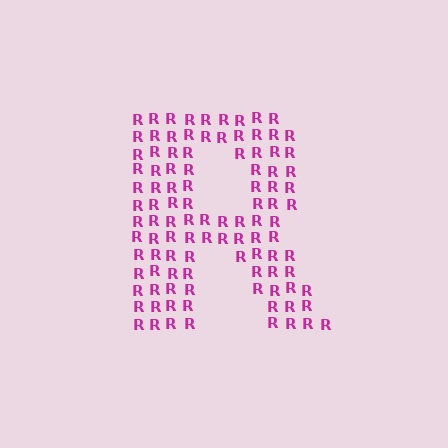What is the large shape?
The large shape is the letter R.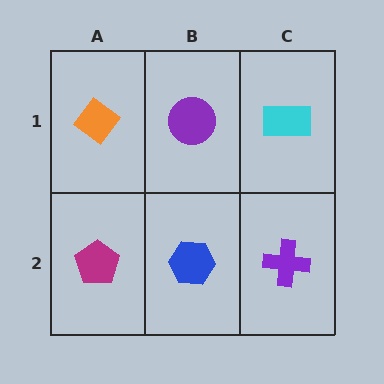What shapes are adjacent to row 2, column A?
An orange diamond (row 1, column A), a blue hexagon (row 2, column B).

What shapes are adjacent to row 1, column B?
A blue hexagon (row 2, column B), an orange diamond (row 1, column A), a cyan rectangle (row 1, column C).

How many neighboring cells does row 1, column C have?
2.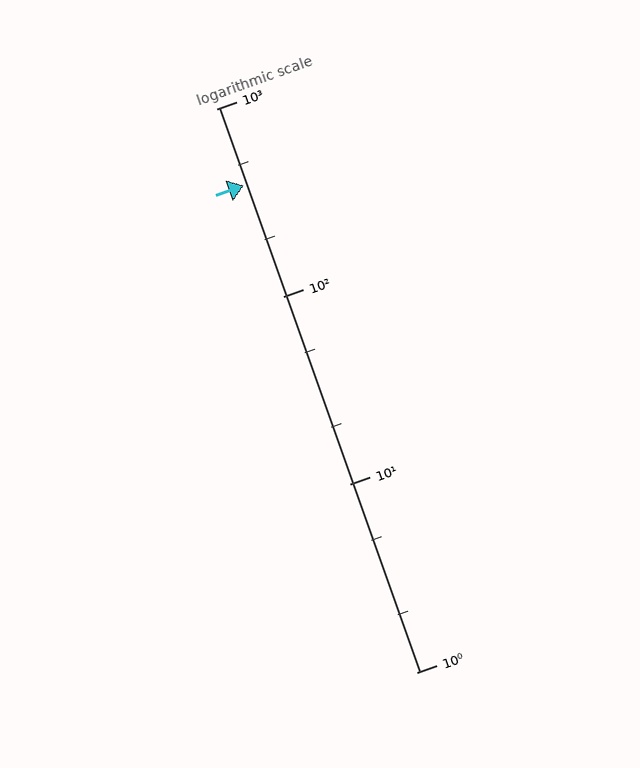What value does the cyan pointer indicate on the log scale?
The pointer indicates approximately 390.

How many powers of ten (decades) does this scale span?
The scale spans 3 decades, from 1 to 1000.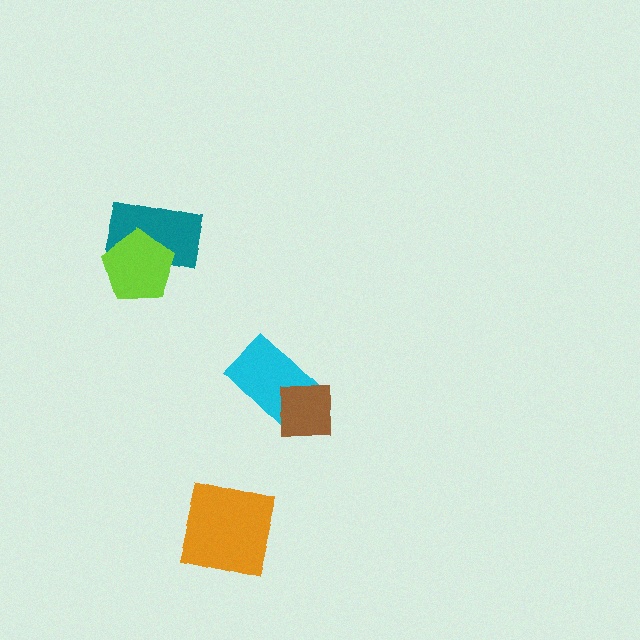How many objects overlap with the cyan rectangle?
1 object overlaps with the cyan rectangle.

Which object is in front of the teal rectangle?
The lime pentagon is in front of the teal rectangle.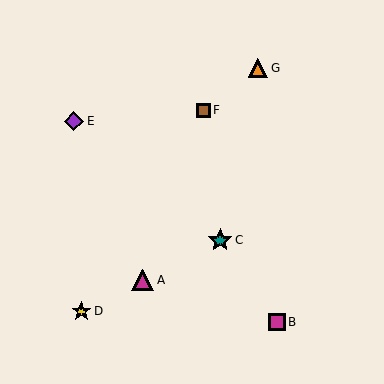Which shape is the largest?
The teal star (labeled C) is the largest.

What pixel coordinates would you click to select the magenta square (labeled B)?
Click at (277, 322) to select the magenta square B.